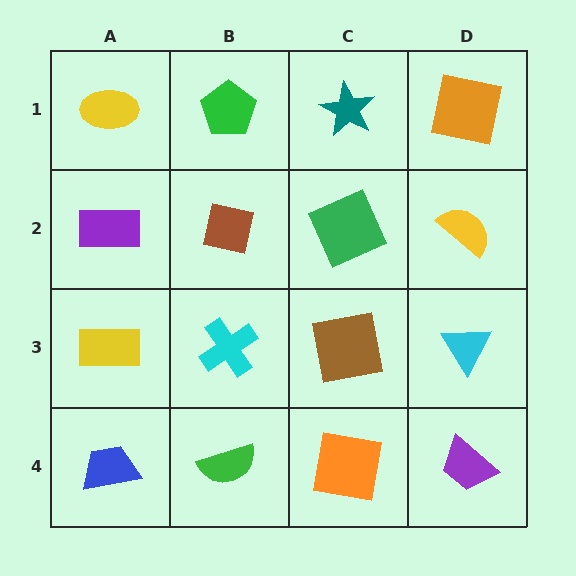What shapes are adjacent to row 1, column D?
A yellow semicircle (row 2, column D), a teal star (row 1, column C).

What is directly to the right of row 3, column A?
A cyan cross.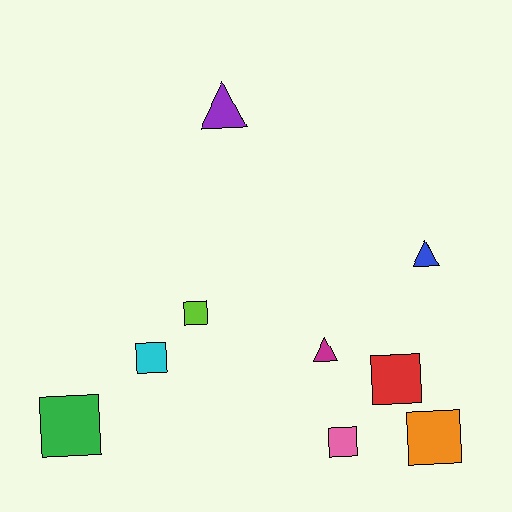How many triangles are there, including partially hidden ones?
There are 3 triangles.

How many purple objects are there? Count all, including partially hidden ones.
There is 1 purple object.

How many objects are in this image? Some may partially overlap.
There are 9 objects.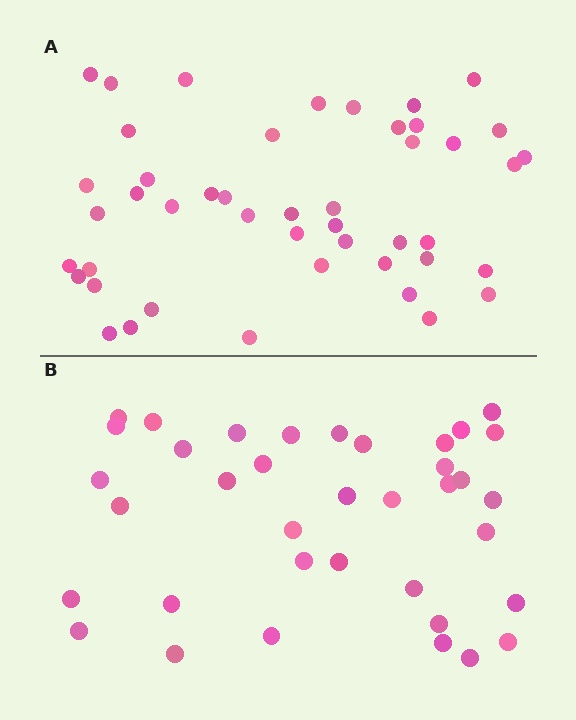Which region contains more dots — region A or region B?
Region A (the top region) has more dots.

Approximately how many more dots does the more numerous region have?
Region A has roughly 8 or so more dots than region B.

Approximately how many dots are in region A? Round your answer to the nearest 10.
About 50 dots. (The exact count is 46, which rounds to 50.)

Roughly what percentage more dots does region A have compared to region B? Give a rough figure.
About 25% more.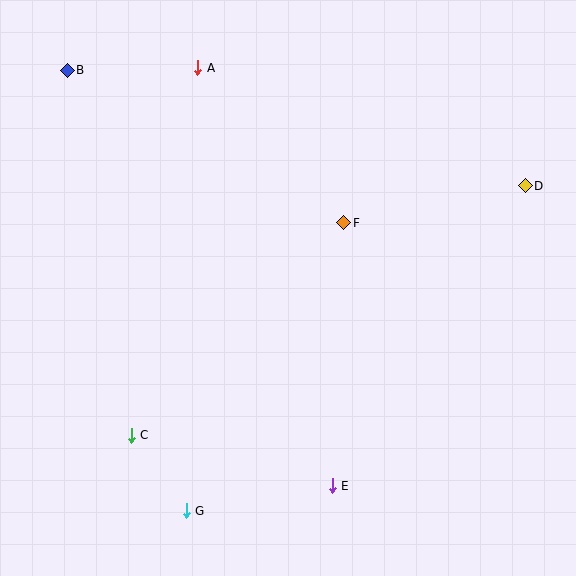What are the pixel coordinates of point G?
Point G is at (186, 511).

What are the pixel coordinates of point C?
Point C is at (131, 435).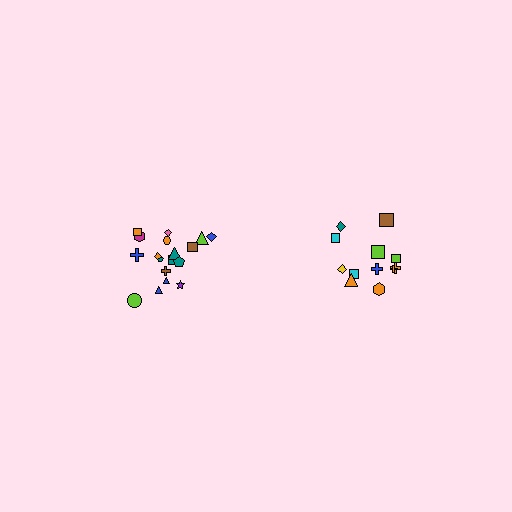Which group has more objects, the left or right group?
The left group.